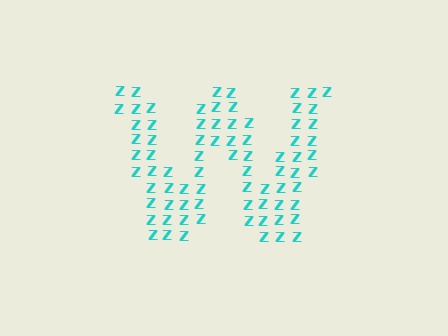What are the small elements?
The small elements are letter Z's.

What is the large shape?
The large shape is the letter W.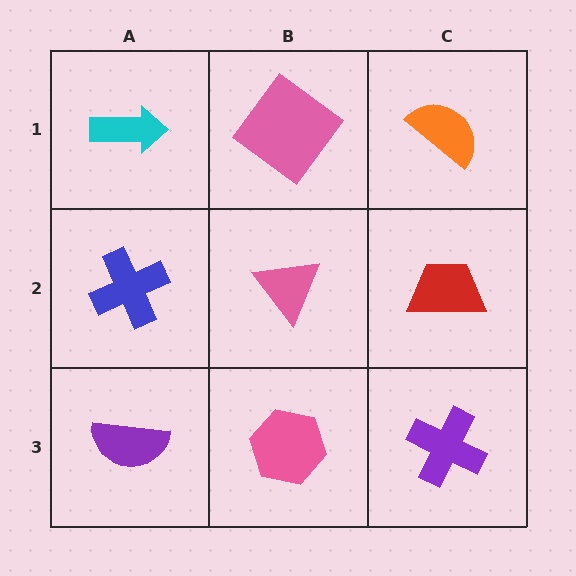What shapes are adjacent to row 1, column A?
A blue cross (row 2, column A), a pink diamond (row 1, column B).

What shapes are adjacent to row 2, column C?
An orange semicircle (row 1, column C), a purple cross (row 3, column C), a pink triangle (row 2, column B).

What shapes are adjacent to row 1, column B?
A pink triangle (row 2, column B), a cyan arrow (row 1, column A), an orange semicircle (row 1, column C).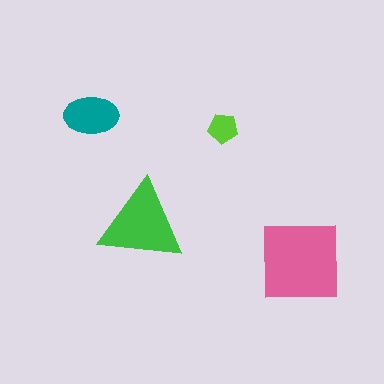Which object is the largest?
The pink square.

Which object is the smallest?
The lime pentagon.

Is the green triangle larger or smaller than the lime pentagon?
Larger.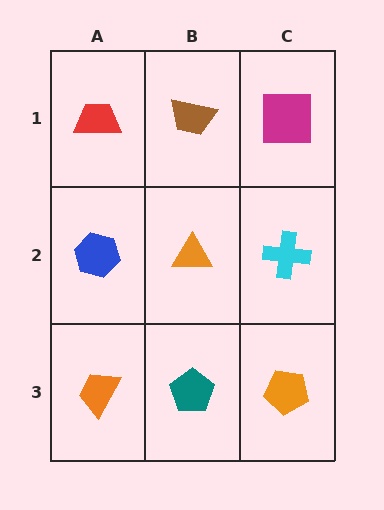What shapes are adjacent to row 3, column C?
A cyan cross (row 2, column C), a teal pentagon (row 3, column B).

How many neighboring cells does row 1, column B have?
3.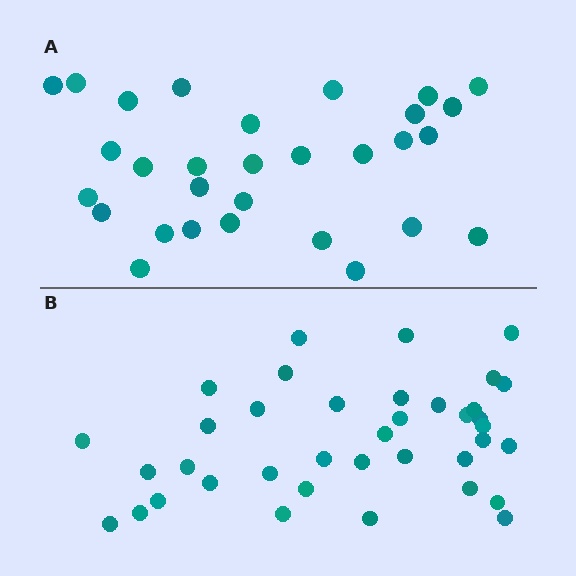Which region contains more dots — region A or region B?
Region B (the bottom region) has more dots.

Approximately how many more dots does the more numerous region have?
Region B has roughly 8 or so more dots than region A.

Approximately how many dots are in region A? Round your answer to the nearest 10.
About 30 dots.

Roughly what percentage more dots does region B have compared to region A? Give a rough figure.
About 25% more.